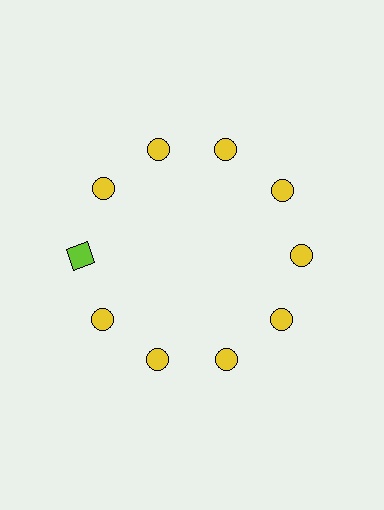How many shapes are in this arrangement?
There are 10 shapes arranged in a ring pattern.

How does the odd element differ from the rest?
It differs in both color (lime instead of yellow) and shape (square instead of circle).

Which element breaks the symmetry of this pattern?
The lime square at roughly the 9 o'clock position breaks the symmetry. All other shapes are yellow circles.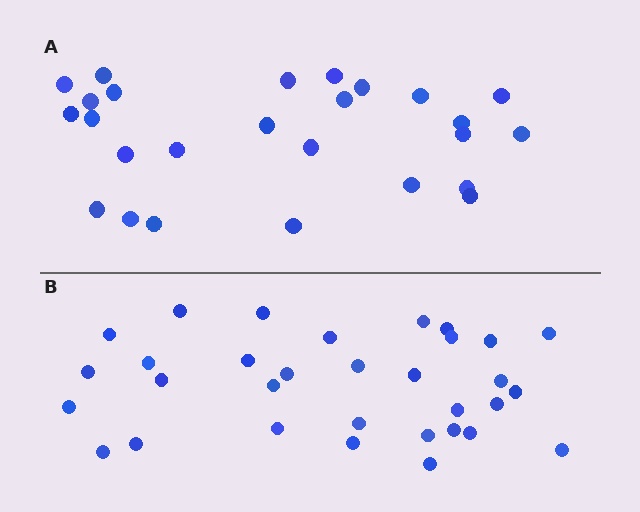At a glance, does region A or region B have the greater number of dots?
Region B (the bottom region) has more dots.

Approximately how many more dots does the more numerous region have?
Region B has about 6 more dots than region A.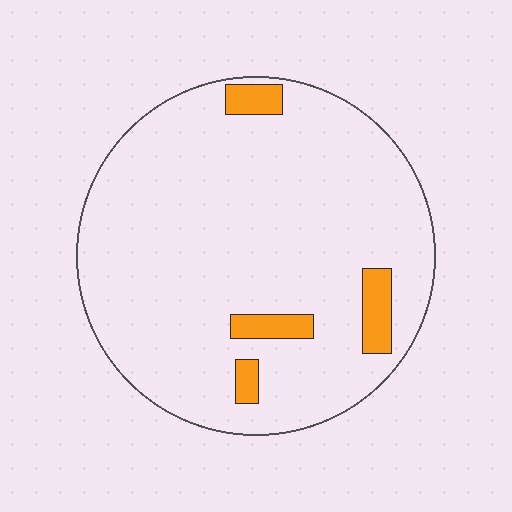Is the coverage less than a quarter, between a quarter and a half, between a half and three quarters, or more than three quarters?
Less than a quarter.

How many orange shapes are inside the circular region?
4.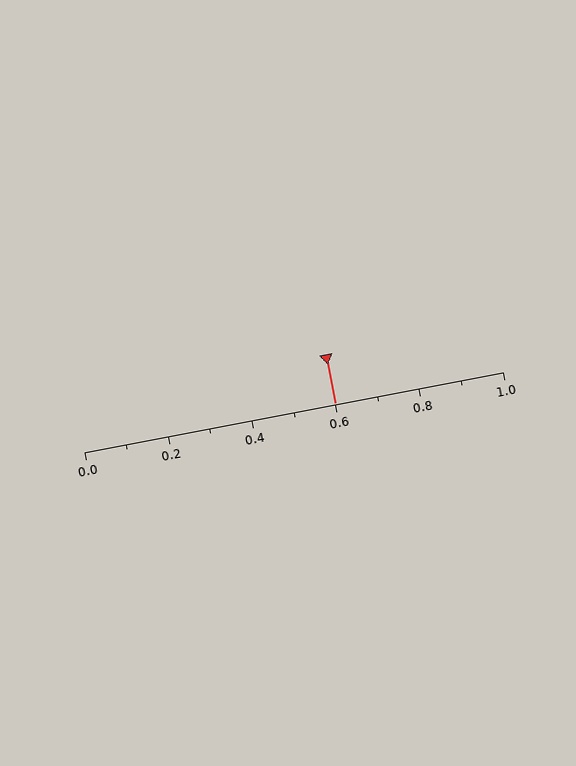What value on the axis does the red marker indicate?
The marker indicates approximately 0.6.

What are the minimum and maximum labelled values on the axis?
The axis runs from 0.0 to 1.0.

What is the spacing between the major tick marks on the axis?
The major ticks are spaced 0.2 apart.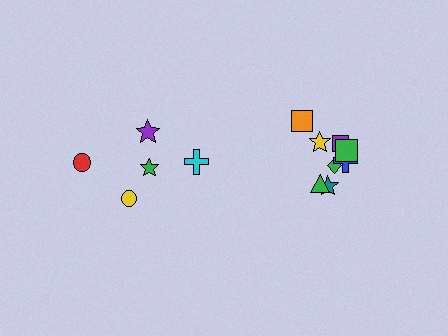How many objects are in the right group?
There are 8 objects.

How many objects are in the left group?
There are 5 objects.